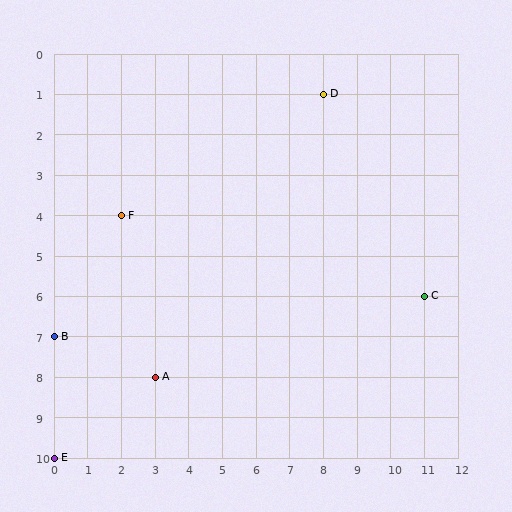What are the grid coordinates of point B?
Point B is at grid coordinates (0, 7).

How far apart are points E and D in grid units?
Points E and D are 8 columns and 9 rows apart (about 12.0 grid units diagonally).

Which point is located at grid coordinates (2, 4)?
Point F is at (2, 4).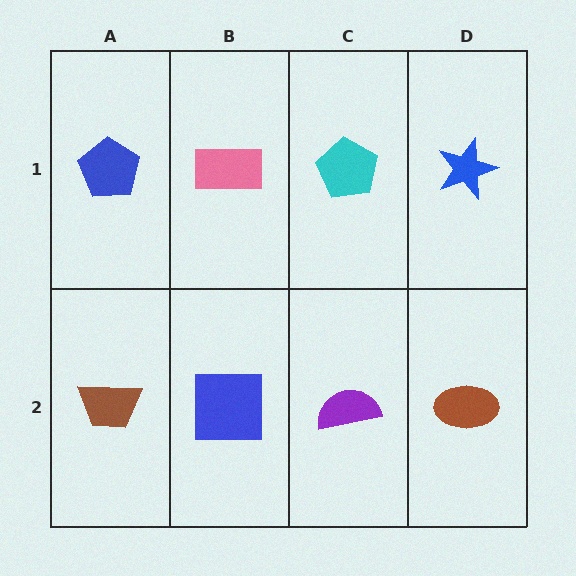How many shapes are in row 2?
4 shapes.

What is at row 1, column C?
A cyan pentagon.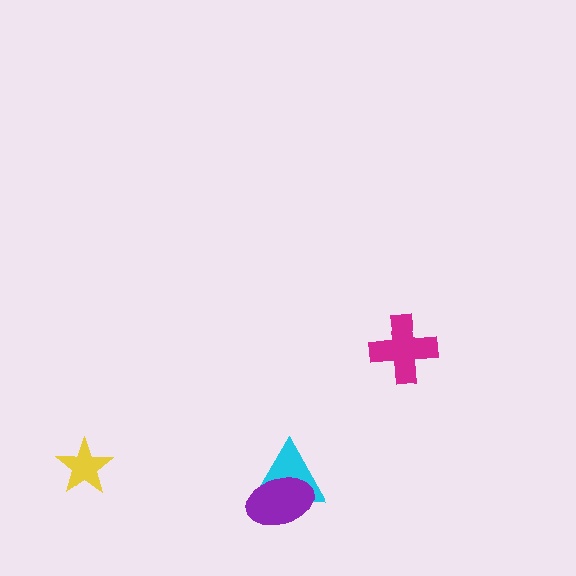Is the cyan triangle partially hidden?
Yes, it is partially covered by another shape.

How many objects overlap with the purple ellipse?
1 object overlaps with the purple ellipse.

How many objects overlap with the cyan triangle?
1 object overlaps with the cyan triangle.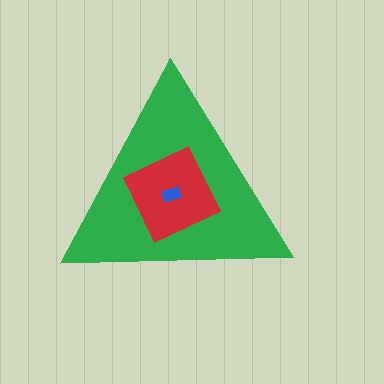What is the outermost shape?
The green triangle.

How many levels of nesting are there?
3.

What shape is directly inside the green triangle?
The red square.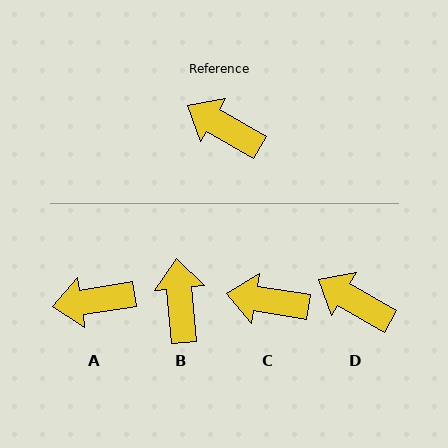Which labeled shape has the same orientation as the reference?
D.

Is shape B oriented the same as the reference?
No, it is off by about 55 degrees.